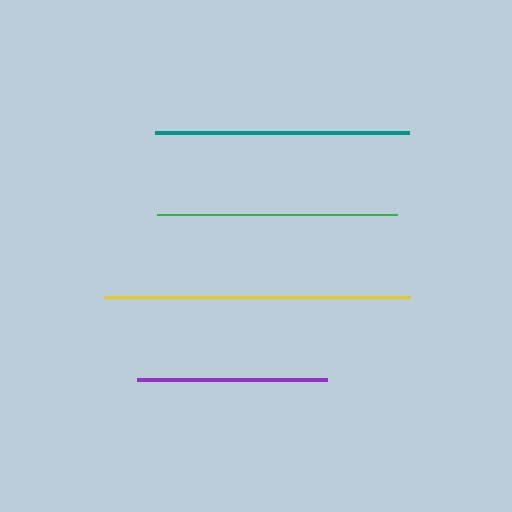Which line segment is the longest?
The yellow line is the longest at approximately 306 pixels.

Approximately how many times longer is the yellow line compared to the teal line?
The yellow line is approximately 1.2 times the length of the teal line.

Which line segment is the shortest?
The purple line is the shortest at approximately 190 pixels.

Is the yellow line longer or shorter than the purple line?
The yellow line is longer than the purple line.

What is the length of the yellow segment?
The yellow segment is approximately 306 pixels long.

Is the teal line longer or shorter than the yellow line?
The yellow line is longer than the teal line.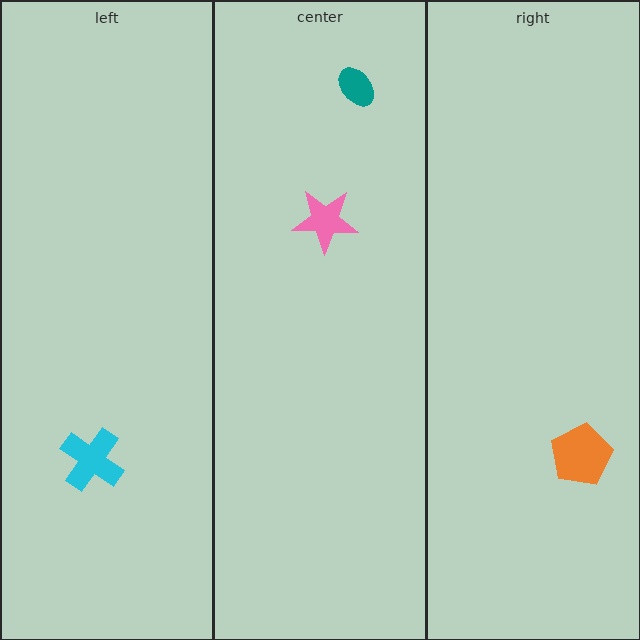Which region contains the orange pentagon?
The right region.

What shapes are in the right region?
The orange pentagon.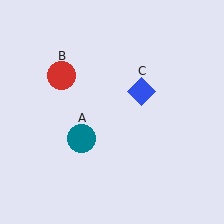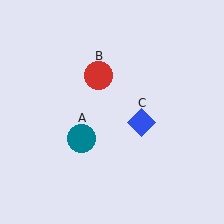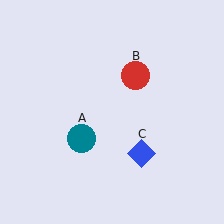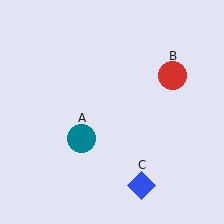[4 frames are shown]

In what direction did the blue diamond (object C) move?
The blue diamond (object C) moved down.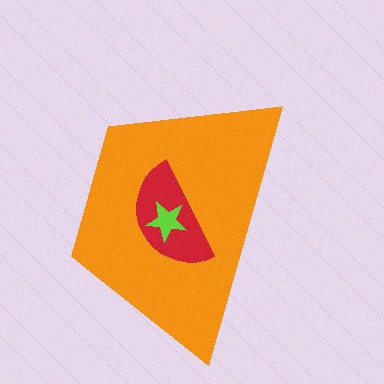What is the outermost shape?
The orange trapezoid.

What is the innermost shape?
The lime star.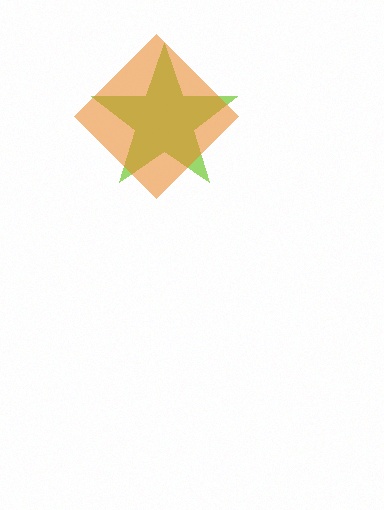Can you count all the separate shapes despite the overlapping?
Yes, there are 2 separate shapes.